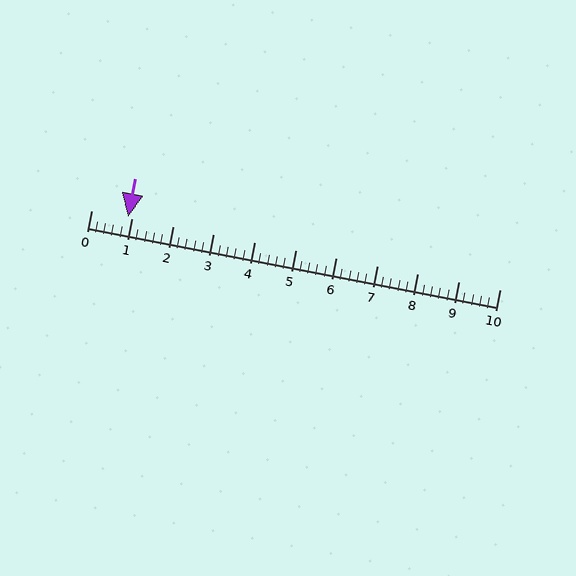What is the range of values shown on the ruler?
The ruler shows values from 0 to 10.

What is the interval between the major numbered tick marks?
The major tick marks are spaced 1 units apart.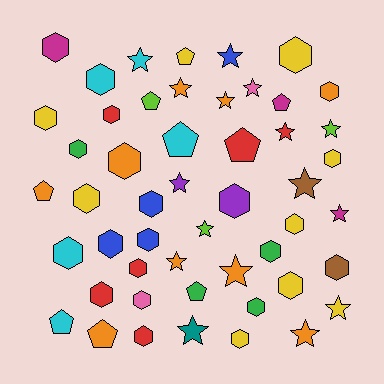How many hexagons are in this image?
There are 25 hexagons.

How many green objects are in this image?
There are 4 green objects.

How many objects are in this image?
There are 50 objects.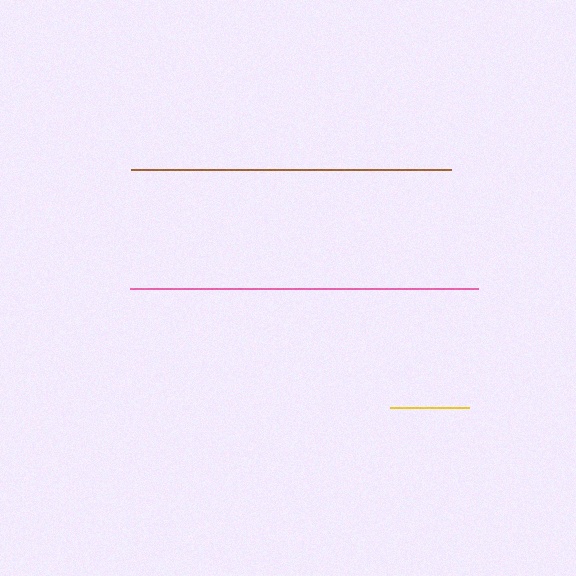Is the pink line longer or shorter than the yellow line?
The pink line is longer than the yellow line.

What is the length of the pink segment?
The pink segment is approximately 348 pixels long.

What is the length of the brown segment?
The brown segment is approximately 320 pixels long.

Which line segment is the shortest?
The yellow line is the shortest at approximately 79 pixels.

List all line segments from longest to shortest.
From longest to shortest: pink, brown, yellow.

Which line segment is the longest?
The pink line is the longest at approximately 348 pixels.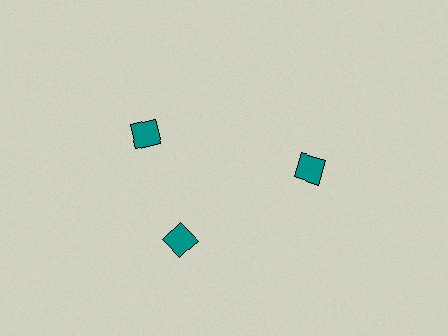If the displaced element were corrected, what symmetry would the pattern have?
It would have 3-fold rotational symmetry — the pattern would map onto itself every 120 degrees.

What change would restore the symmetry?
The symmetry would be restored by rotating it back into even spacing with its neighbors so that all 3 diamonds sit at equal angles and equal distance from the center.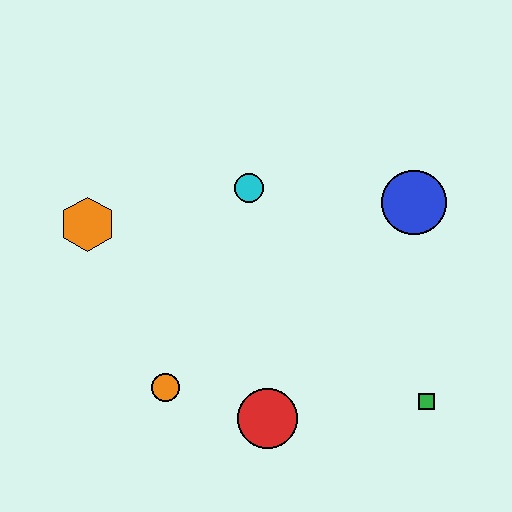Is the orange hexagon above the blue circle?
No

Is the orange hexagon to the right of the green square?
No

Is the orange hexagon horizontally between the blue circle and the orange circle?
No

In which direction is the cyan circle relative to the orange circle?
The cyan circle is above the orange circle.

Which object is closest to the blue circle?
The cyan circle is closest to the blue circle.